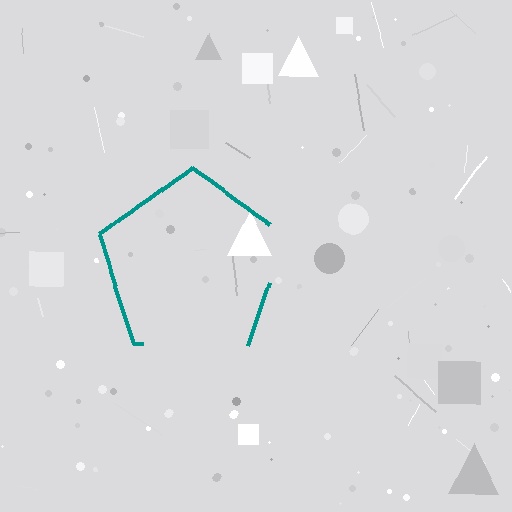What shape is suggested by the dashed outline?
The dashed outline suggests a pentagon.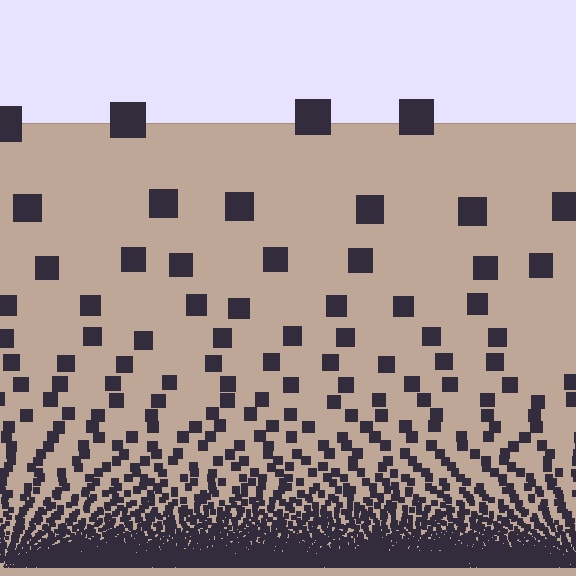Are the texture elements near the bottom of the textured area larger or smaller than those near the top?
Smaller. The gradient is inverted — elements near the bottom are smaller and denser.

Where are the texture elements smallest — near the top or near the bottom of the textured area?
Near the bottom.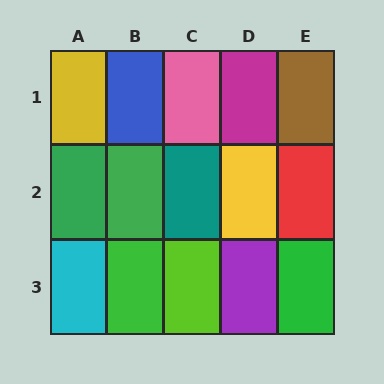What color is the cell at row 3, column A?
Cyan.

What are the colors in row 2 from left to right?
Green, green, teal, yellow, red.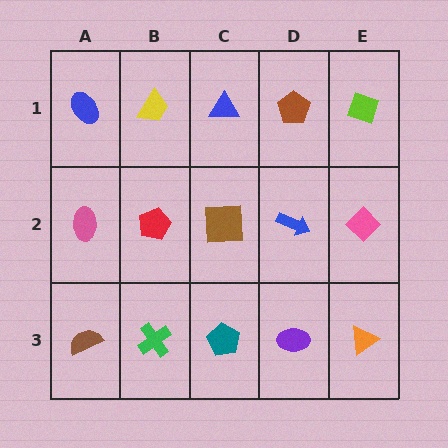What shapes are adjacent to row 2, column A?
A blue ellipse (row 1, column A), a brown semicircle (row 3, column A), a red pentagon (row 2, column B).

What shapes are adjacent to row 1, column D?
A blue arrow (row 2, column D), a blue triangle (row 1, column C), a lime diamond (row 1, column E).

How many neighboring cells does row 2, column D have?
4.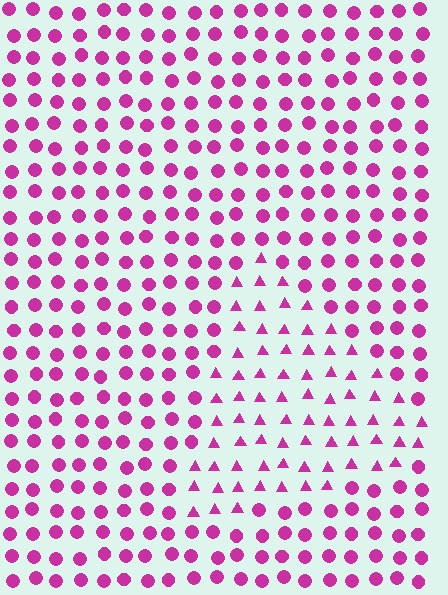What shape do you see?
I see a triangle.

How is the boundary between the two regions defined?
The boundary is defined by a change in element shape: triangles inside vs. circles outside. All elements share the same color and spacing.